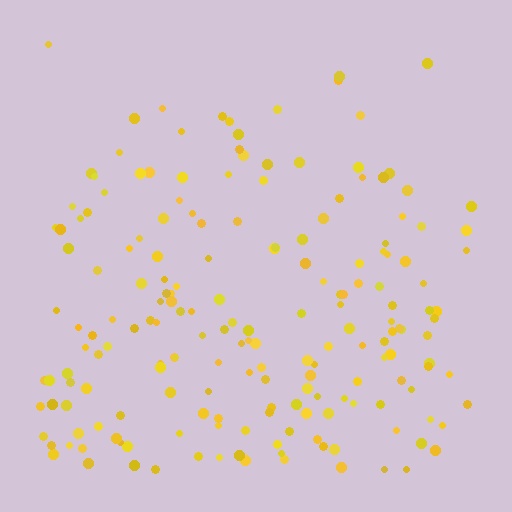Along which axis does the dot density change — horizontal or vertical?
Vertical.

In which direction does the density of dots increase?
From top to bottom, with the bottom side densest.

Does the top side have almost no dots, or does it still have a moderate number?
Still a moderate number, just noticeably fewer than the bottom.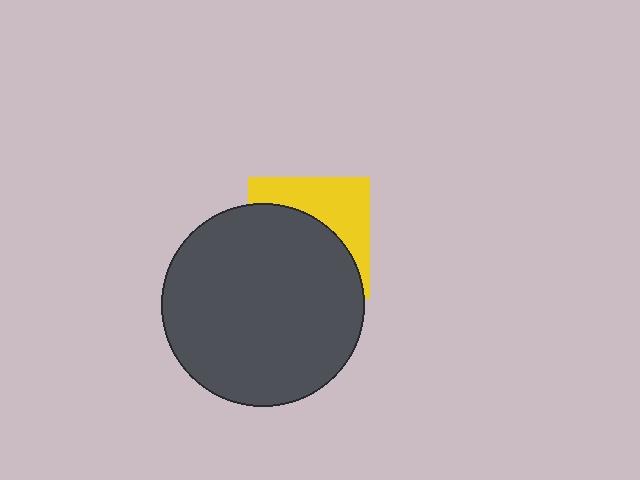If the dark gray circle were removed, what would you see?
You would see the complete yellow square.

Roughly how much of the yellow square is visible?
A small part of it is visible (roughly 39%).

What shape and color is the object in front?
The object in front is a dark gray circle.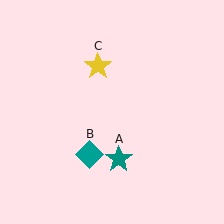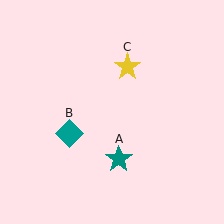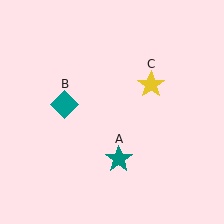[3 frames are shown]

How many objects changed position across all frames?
2 objects changed position: teal diamond (object B), yellow star (object C).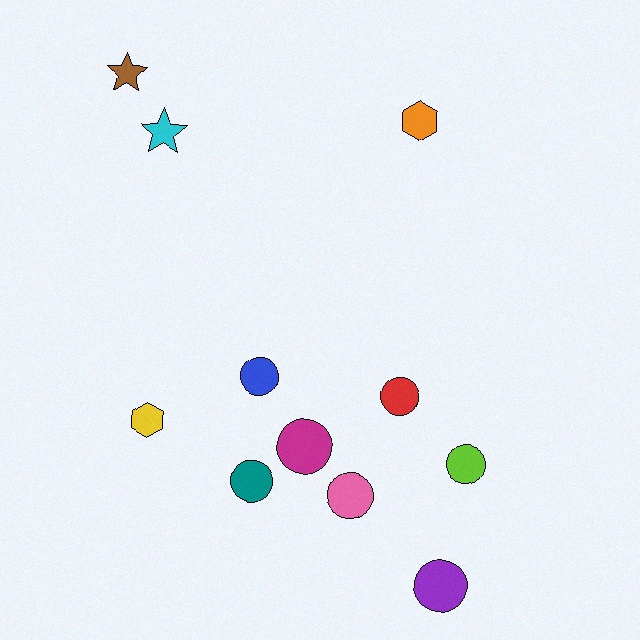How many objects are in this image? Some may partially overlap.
There are 11 objects.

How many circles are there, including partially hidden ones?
There are 7 circles.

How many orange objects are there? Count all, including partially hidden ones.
There is 1 orange object.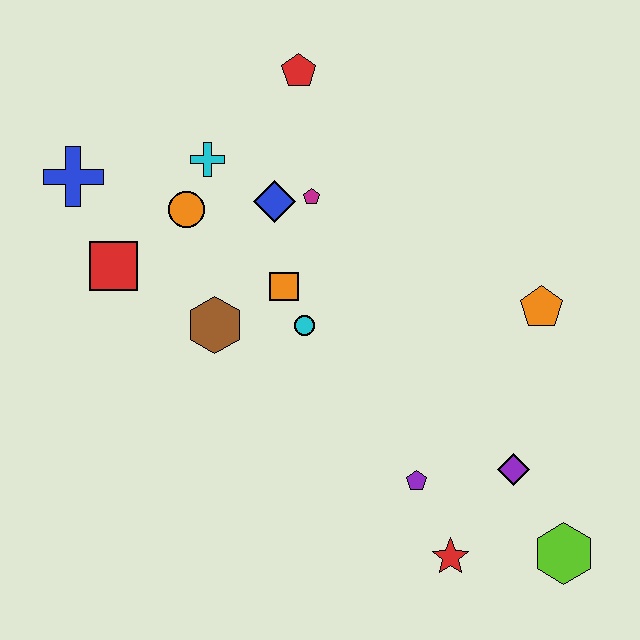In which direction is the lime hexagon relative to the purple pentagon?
The lime hexagon is to the right of the purple pentagon.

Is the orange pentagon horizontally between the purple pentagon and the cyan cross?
No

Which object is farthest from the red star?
The blue cross is farthest from the red star.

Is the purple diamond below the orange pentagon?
Yes